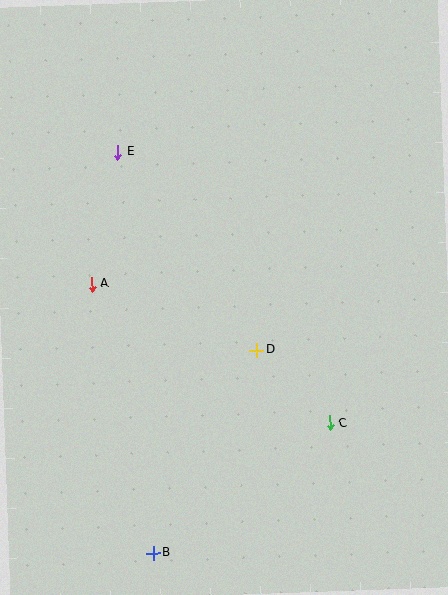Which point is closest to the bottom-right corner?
Point C is closest to the bottom-right corner.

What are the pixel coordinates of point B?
Point B is at (153, 553).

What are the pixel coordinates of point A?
Point A is at (92, 284).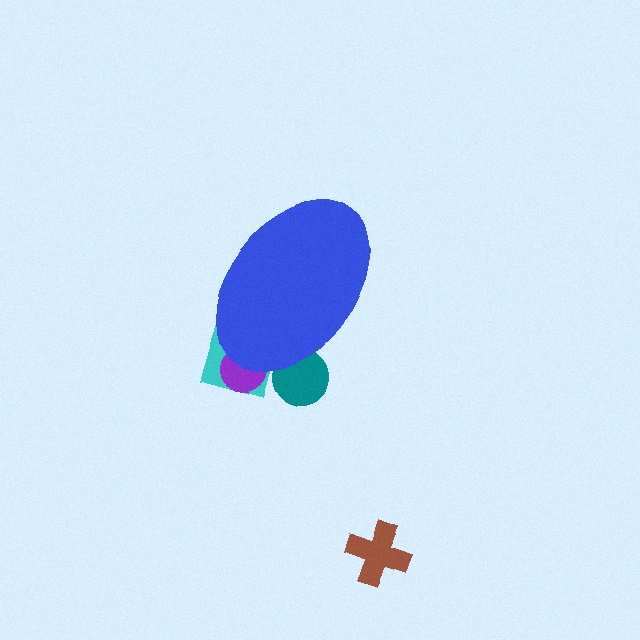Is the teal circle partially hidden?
Yes, the teal circle is partially hidden behind the blue ellipse.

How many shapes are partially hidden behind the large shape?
3 shapes are partially hidden.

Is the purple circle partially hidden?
Yes, the purple circle is partially hidden behind the blue ellipse.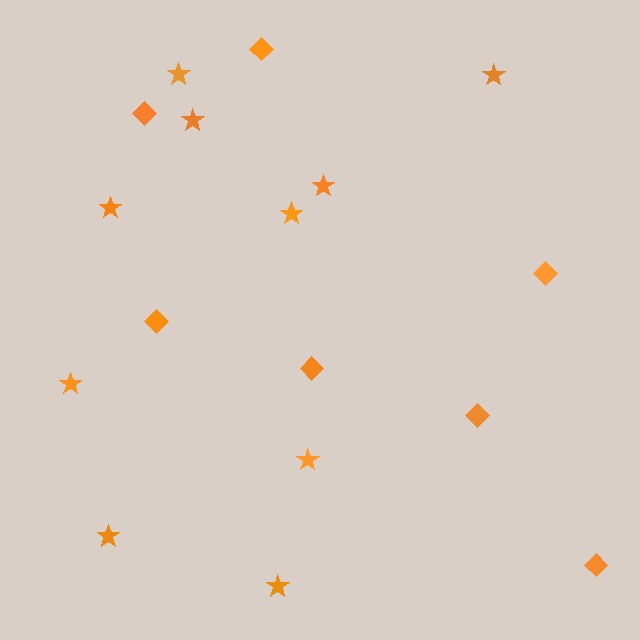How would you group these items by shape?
There are 2 groups: one group of diamonds (7) and one group of stars (10).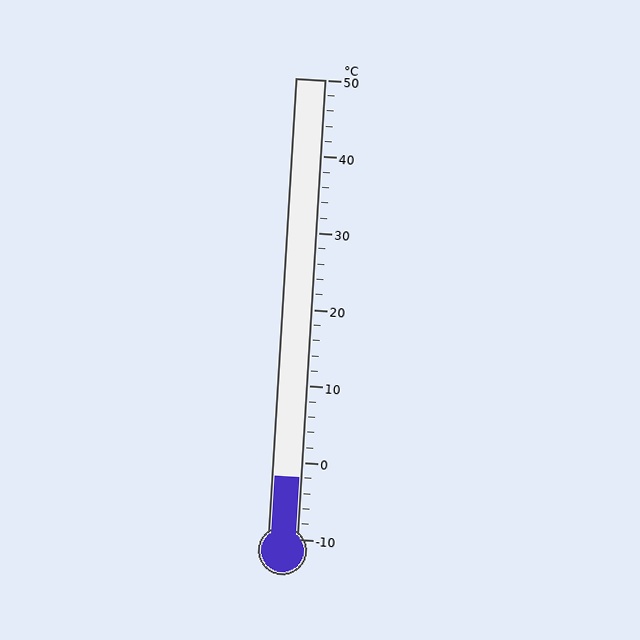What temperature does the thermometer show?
The thermometer shows approximately -2°C.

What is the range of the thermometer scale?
The thermometer scale ranges from -10°C to 50°C.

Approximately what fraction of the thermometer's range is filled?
The thermometer is filled to approximately 15% of its range.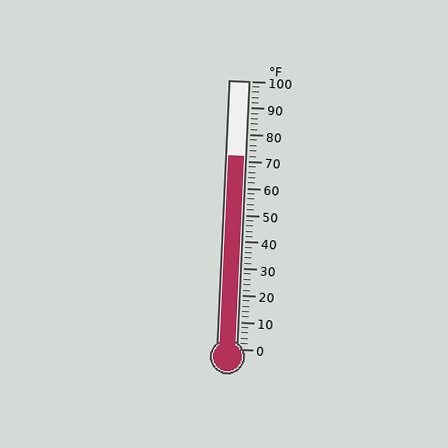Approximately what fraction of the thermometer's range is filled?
The thermometer is filled to approximately 70% of its range.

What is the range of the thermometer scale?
The thermometer scale ranges from 0°F to 100°F.